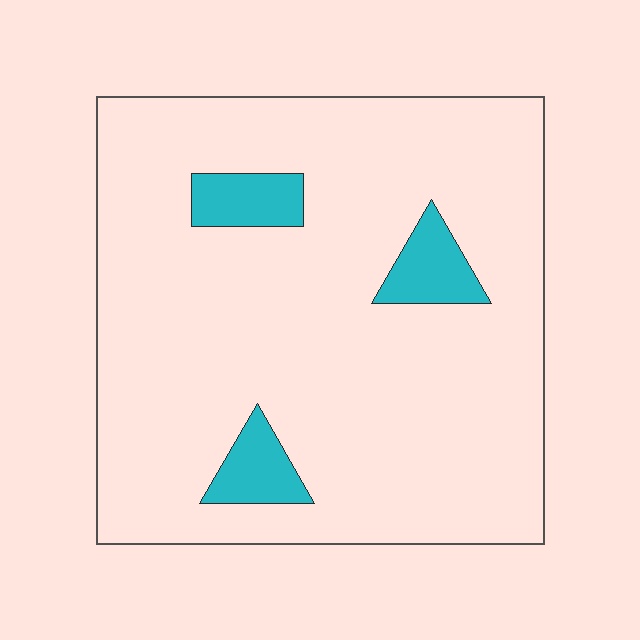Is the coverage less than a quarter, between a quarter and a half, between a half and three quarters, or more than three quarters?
Less than a quarter.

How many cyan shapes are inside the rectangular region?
3.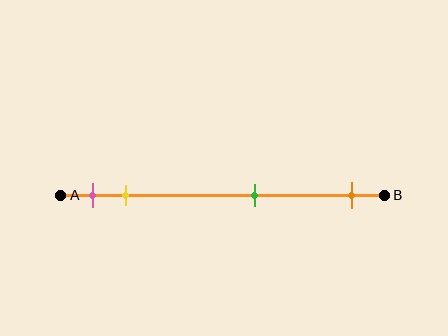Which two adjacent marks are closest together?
The pink and yellow marks are the closest adjacent pair.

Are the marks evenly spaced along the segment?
No, the marks are not evenly spaced.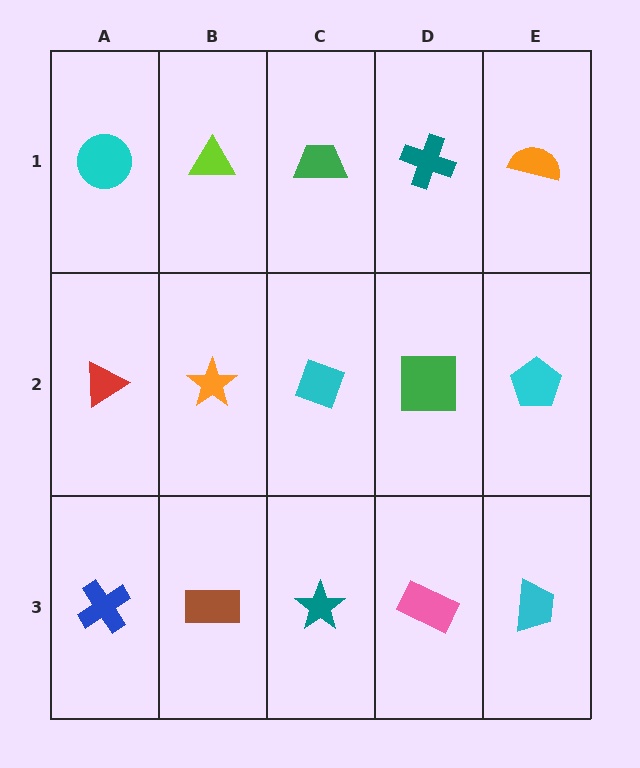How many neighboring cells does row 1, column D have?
3.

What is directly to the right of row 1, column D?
An orange semicircle.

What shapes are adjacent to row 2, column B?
A lime triangle (row 1, column B), a brown rectangle (row 3, column B), a red triangle (row 2, column A), a cyan diamond (row 2, column C).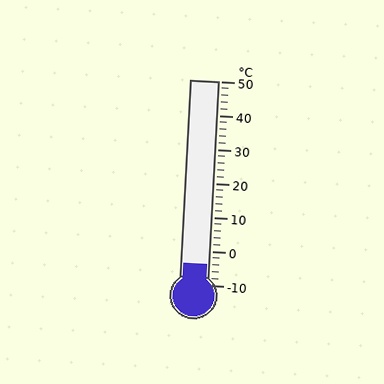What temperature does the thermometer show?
The thermometer shows approximately -4°C.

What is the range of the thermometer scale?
The thermometer scale ranges from -10°C to 50°C.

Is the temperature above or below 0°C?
The temperature is below 0°C.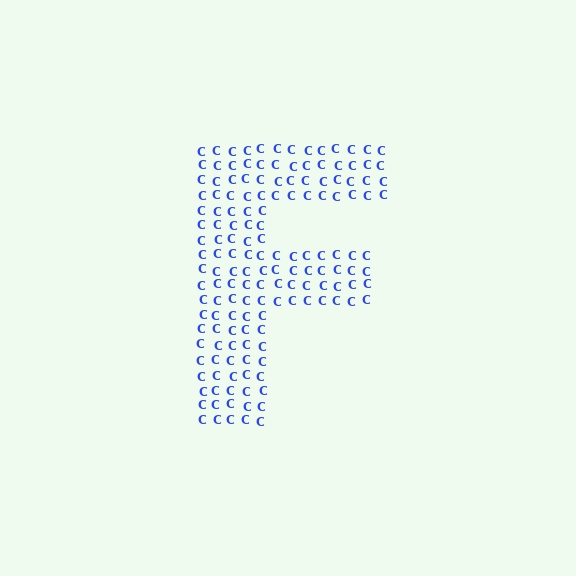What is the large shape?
The large shape is the letter F.